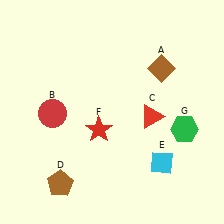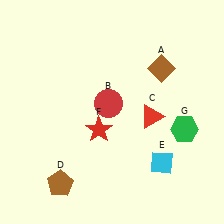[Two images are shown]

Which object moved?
The red circle (B) moved right.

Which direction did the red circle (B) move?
The red circle (B) moved right.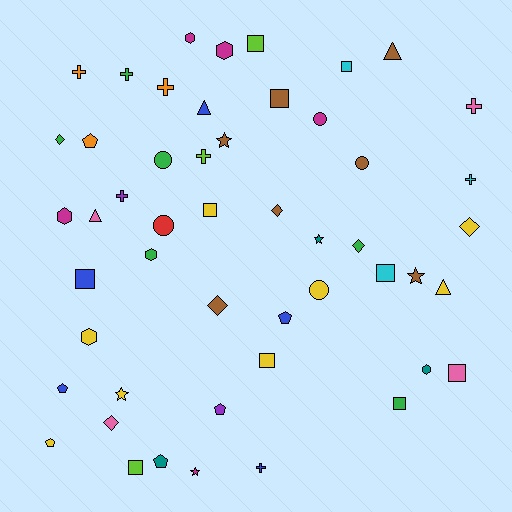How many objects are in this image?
There are 50 objects.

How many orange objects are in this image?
There are 3 orange objects.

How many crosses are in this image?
There are 8 crosses.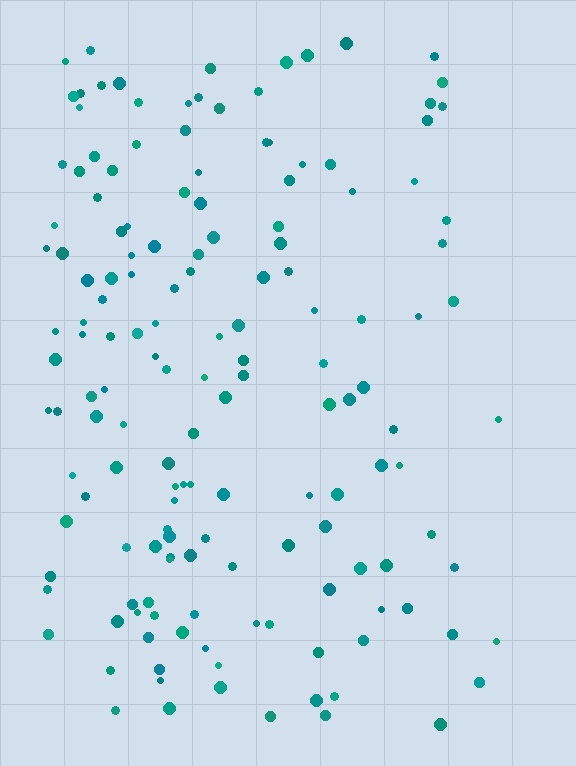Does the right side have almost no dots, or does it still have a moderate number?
Still a moderate number, just noticeably fewer than the left.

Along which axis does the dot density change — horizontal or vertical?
Horizontal.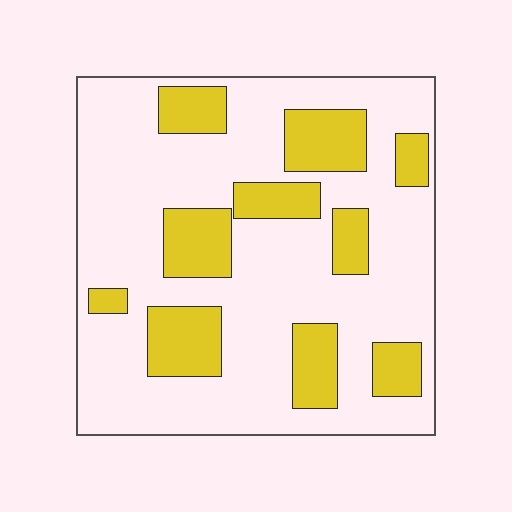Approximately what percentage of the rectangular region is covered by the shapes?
Approximately 25%.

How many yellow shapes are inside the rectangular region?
10.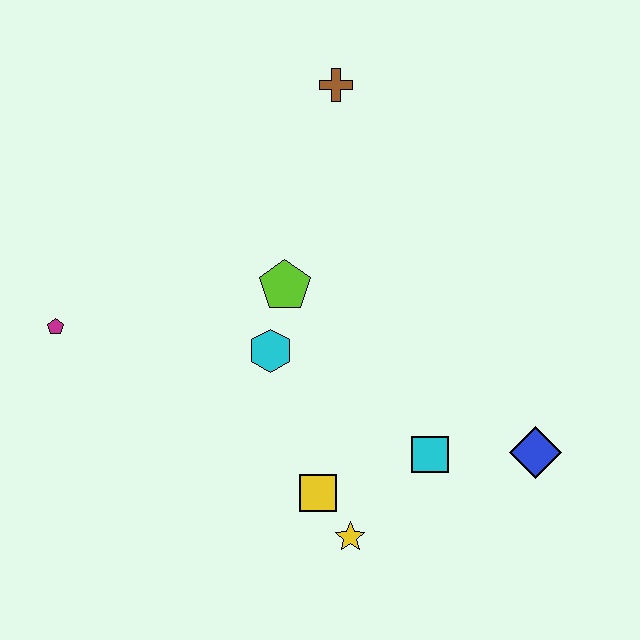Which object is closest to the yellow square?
The yellow star is closest to the yellow square.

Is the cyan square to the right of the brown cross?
Yes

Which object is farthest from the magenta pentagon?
The blue diamond is farthest from the magenta pentagon.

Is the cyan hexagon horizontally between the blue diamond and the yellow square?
No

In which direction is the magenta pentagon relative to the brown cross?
The magenta pentagon is to the left of the brown cross.